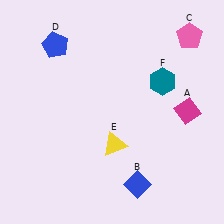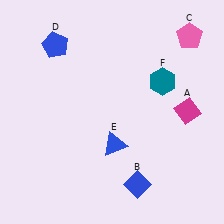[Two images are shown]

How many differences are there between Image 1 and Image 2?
There is 1 difference between the two images.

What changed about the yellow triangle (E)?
In Image 1, E is yellow. In Image 2, it changed to blue.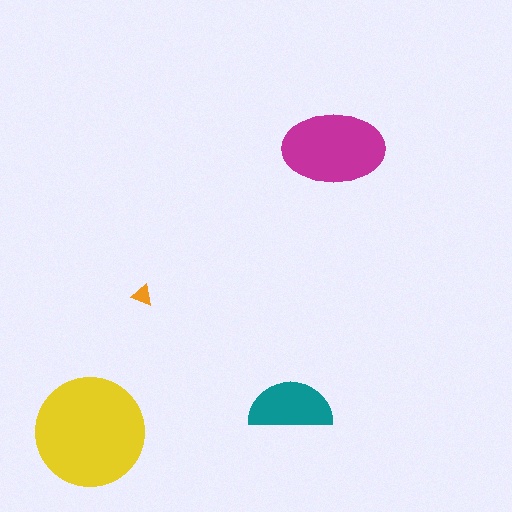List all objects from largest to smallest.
The yellow circle, the magenta ellipse, the teal semicircle, the orange triangle.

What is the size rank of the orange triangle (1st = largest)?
4th.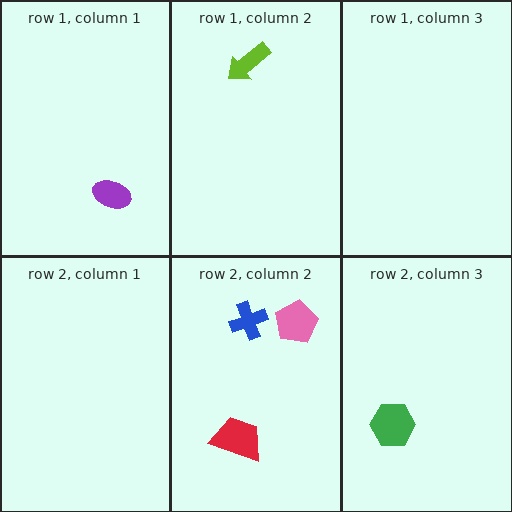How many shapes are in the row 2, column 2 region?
3.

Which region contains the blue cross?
The row 2, column 2 region.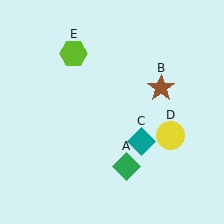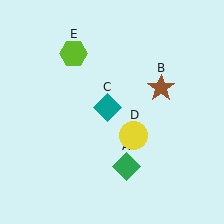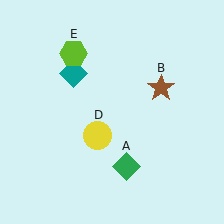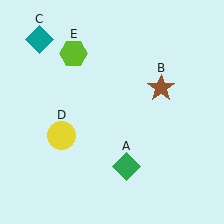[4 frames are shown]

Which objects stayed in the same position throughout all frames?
Green diamond (object A) and brown star (object B) and lime hexagon (object E) remained stationary.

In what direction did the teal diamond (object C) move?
The teal diamond (object C) moved up and to the left.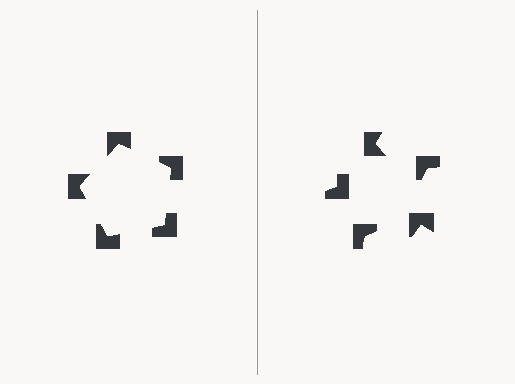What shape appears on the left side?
An illusory pentagon.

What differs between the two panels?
The notched squares are positioned identically on both sides; only the wedge orientations differ. On the left they align to a pentagon; on the right they are misaligned.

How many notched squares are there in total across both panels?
10 — 5 on each side.